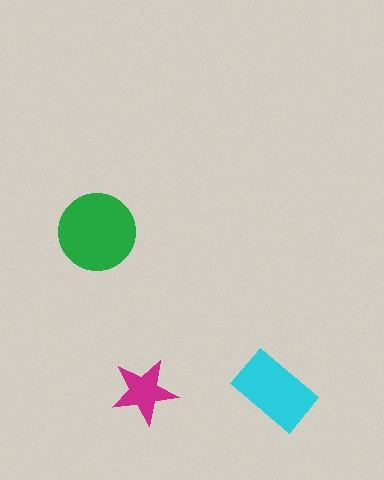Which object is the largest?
The green circle.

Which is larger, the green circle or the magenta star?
The green circle.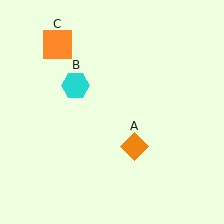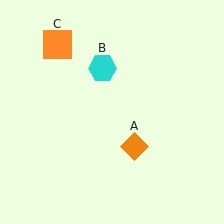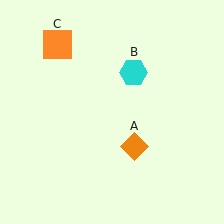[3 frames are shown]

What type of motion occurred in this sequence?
The cyan hexagon (object B) rotated clockwise around the center of the scene.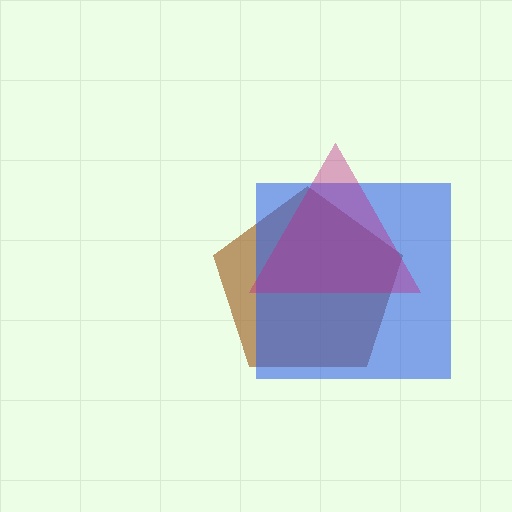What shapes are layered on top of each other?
The layered shapes are: a brown pentagon, a blue square, a magenta triangle.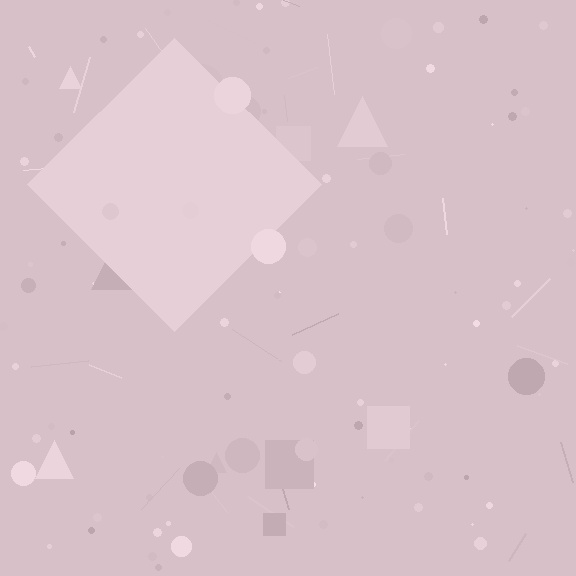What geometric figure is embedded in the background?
A diamond is embedded in the background.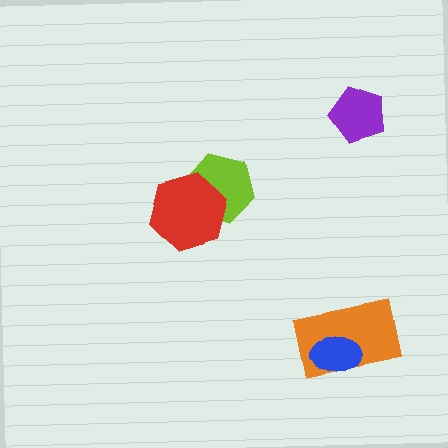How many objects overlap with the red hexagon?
1 object overlaps with the red hexagon.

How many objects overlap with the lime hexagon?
1 object overlaps with the lime hexagon.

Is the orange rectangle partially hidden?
Yes, it is partially covered by another shape.